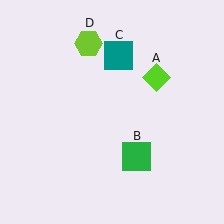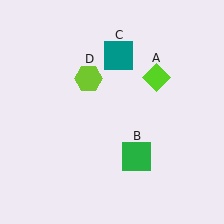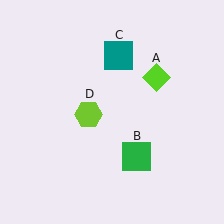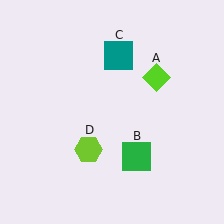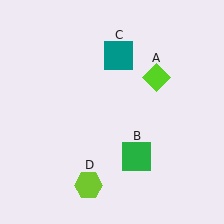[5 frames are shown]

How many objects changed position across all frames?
1 object changed position: lime hexagon (object D).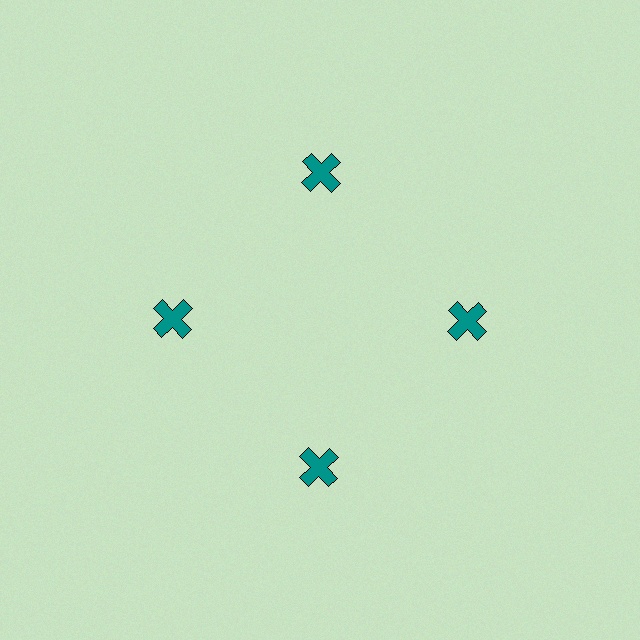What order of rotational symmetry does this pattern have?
This pattern has 4-fold rotational symmetry.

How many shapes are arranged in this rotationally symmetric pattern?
There are 4 shapes, arranged in 4 groups of 1.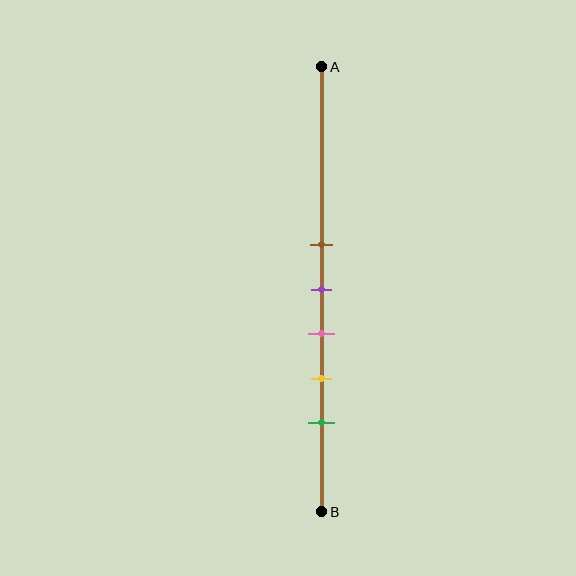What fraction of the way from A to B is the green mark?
The green mark is approximately 80% (0.8) of the way from A to B.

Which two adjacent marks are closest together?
The brown and purple marks are the closest adjacent pair.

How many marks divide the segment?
There are 5 marks dividing the segment.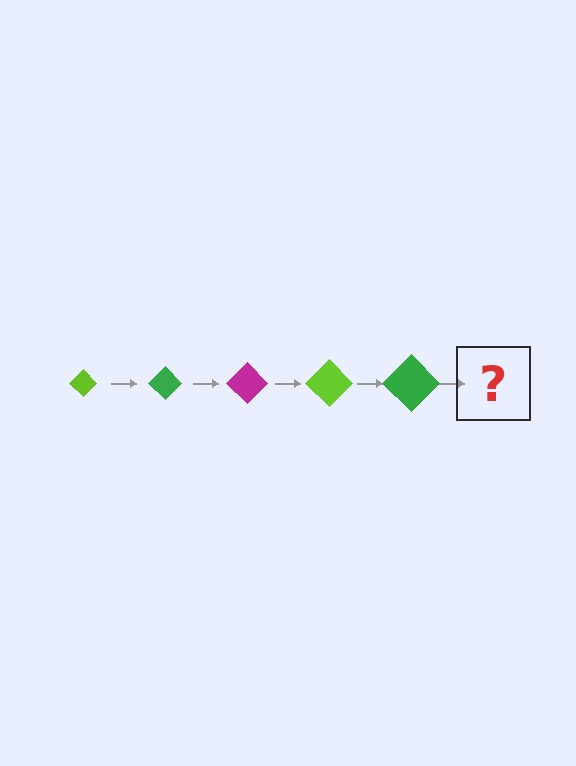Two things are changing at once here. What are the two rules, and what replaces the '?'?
The two rules are that the diamond grows larger each step and the color cycles through lime, green, and magenta. The '?' should be a magenta diamond, larger than the previous one.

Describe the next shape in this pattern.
It should be a magenta diamond, larger than the previous one.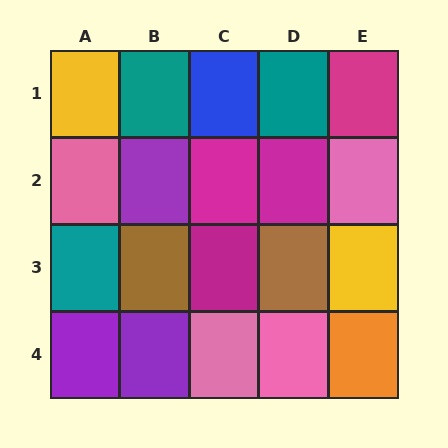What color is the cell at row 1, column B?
Teal.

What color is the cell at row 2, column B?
Purple.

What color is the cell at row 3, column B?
Brown.